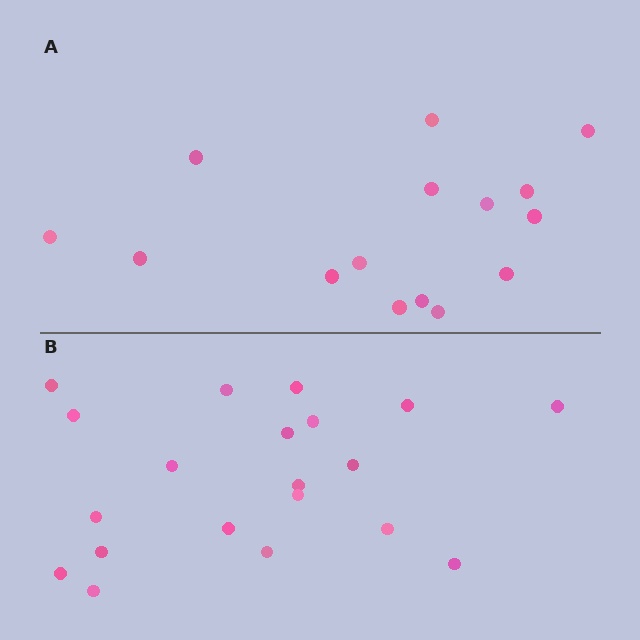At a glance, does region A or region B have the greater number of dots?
Region B (the bottom region) has more dots.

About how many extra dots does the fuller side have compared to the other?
Region B has about 5 more dots than region A.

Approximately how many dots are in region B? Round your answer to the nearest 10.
About 20 dots.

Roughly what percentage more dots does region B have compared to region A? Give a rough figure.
About 35% more.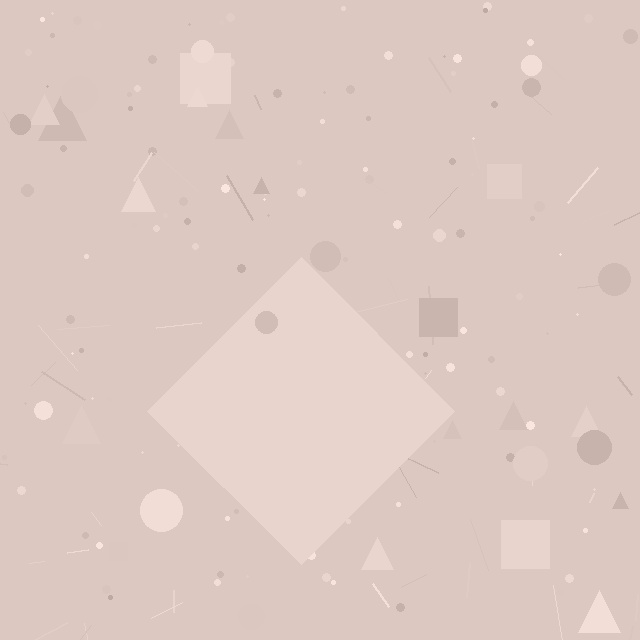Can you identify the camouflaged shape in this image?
The camouflaged shape is a diamond.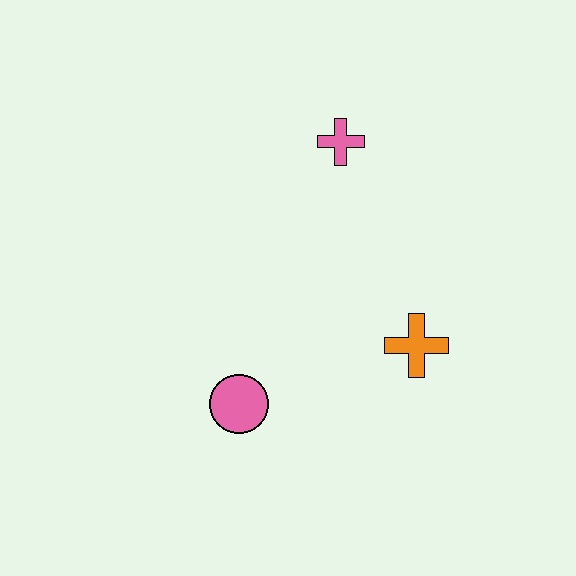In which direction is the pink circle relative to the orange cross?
The pink circle is to the left of the orange cross.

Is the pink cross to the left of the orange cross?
Yes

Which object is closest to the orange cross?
The pink circle is closest to the orange cross.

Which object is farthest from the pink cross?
The pink circle is farthest from the pink cross.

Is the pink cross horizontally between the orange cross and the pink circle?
Yes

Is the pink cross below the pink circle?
No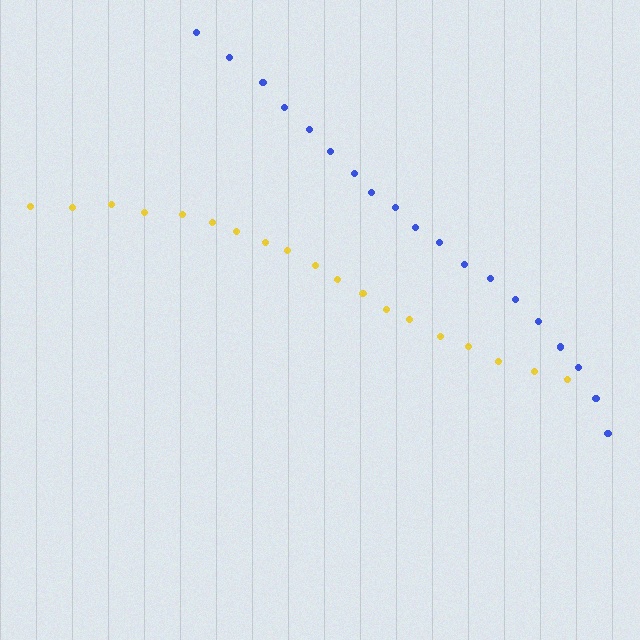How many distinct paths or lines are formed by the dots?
There are 2 distinct paths.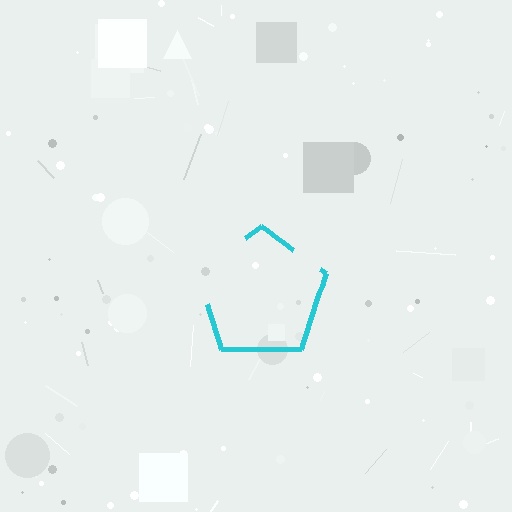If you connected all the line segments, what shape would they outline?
They would outline a pentagon.